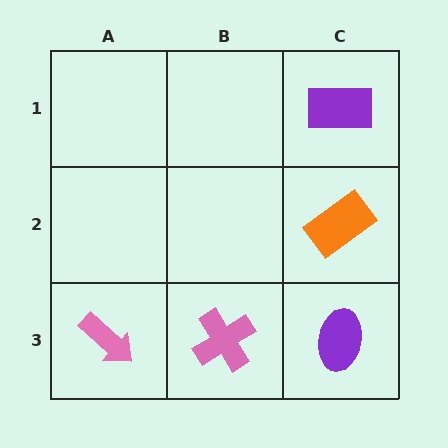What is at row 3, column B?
A pink cross.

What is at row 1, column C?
A purple rectangle.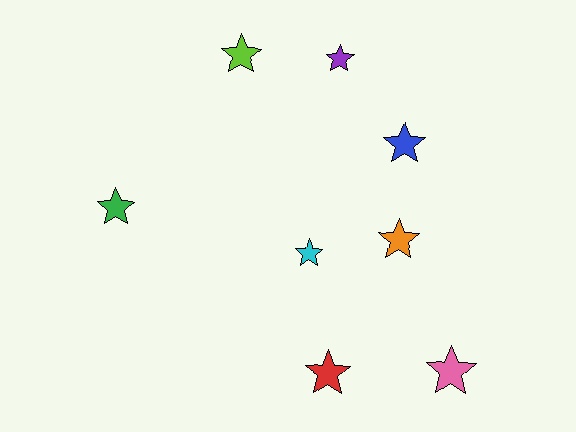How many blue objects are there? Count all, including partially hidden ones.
There is 1 blue object.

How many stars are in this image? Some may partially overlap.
There are 8 stars.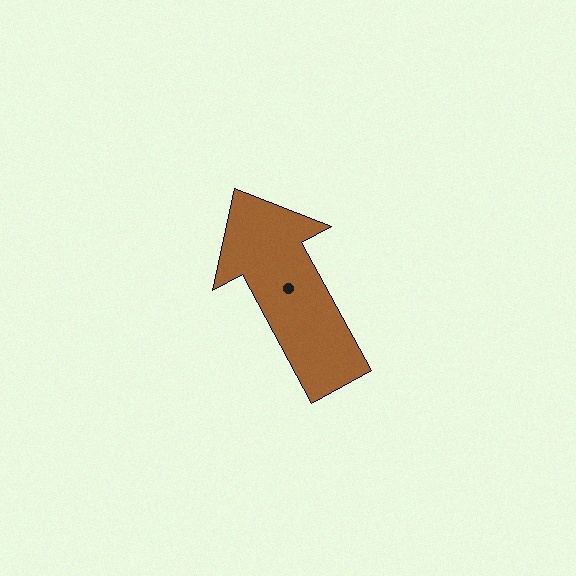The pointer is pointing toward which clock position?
Roughly 11 o'clock.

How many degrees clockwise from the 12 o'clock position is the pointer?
Approximately 332 degrees.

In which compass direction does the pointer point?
Northwest.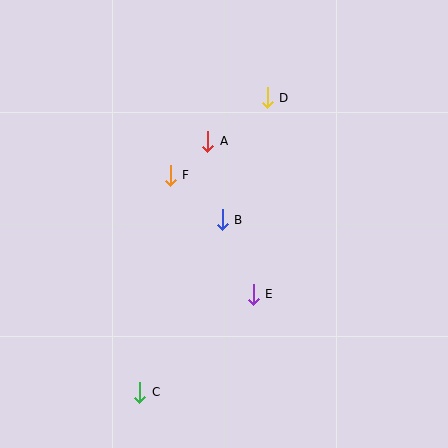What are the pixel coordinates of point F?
Point F is at (170, 175).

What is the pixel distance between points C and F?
The distance between C and F is 219 pixels.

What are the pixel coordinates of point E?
Point E is at (253, 294).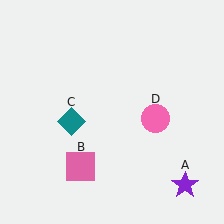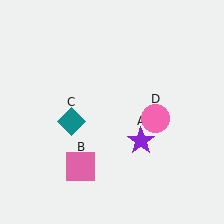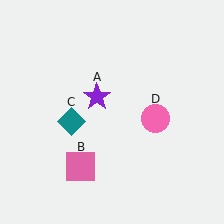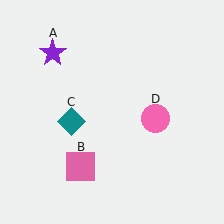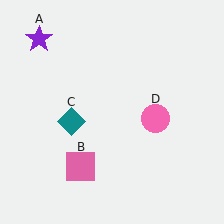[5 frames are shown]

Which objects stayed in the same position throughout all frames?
Pink square (object B) and teal diamond (object C) and pink circle (object D) remained stationary.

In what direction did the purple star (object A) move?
The purple star (object A) moved up and to the left.